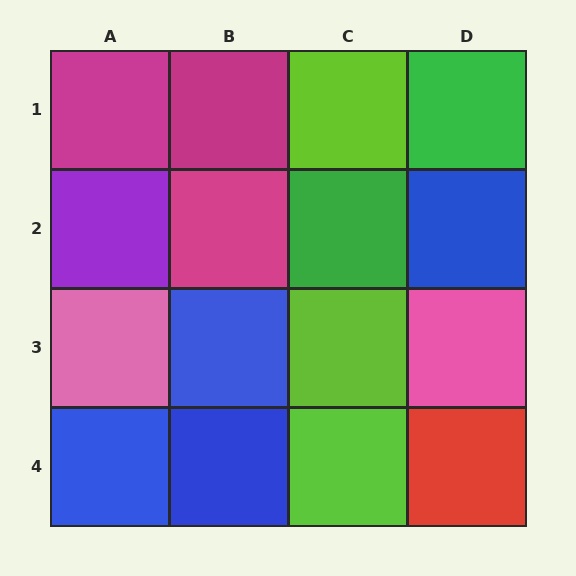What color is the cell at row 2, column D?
Blue.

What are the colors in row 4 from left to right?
Blue, blue, lime, red.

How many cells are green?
2 cells are green.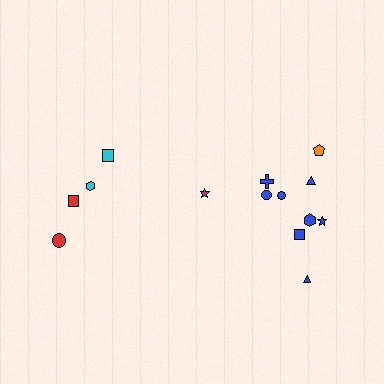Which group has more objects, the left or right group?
The right group.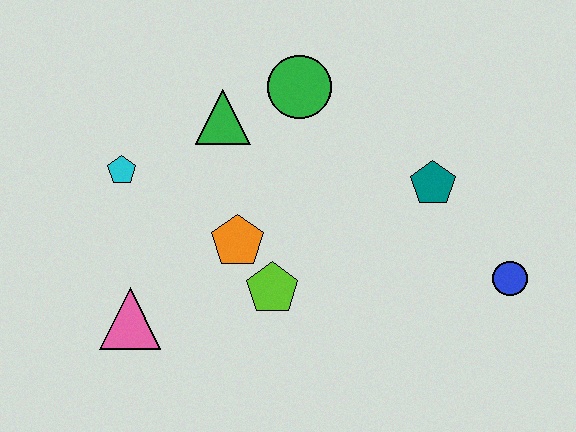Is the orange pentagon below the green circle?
Yes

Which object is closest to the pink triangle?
The orange pentagon is closest to the pink triangle.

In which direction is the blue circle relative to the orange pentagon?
The blue circle is to the right of the orange pentagon.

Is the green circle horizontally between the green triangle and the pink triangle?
No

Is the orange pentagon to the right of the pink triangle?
Yes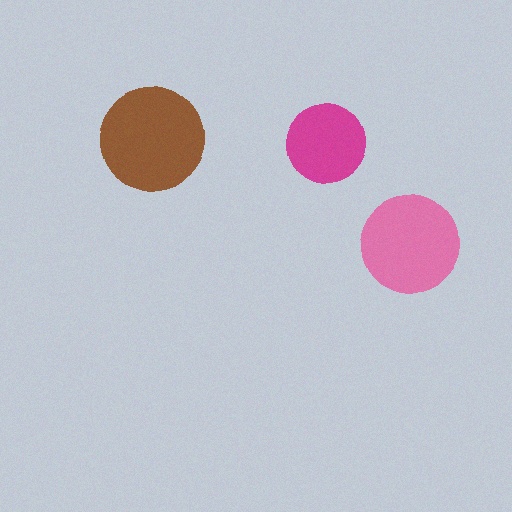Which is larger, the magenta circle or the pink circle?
The pink one.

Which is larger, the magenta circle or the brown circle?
The brown one.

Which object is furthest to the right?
The pink circle is rightmost.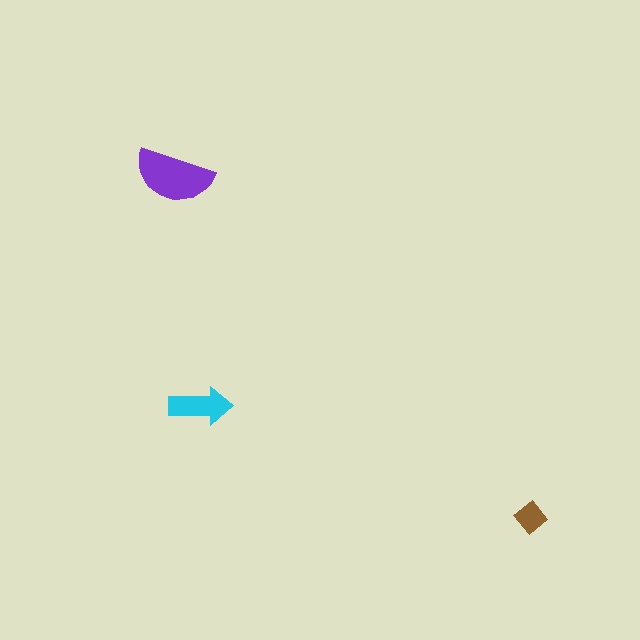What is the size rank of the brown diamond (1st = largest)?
3rd.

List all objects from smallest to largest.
The brown diamond, the cyan arrow, the purple semicircle.